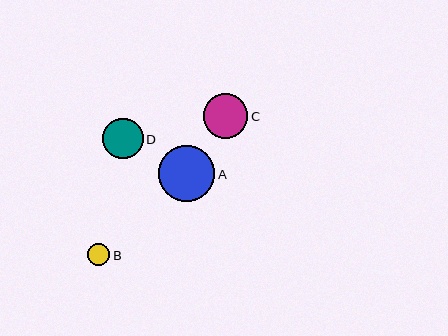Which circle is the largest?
Circle A is the largest with a size of approximately 56 pixels.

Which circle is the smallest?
Circle B is the smallest with a size of approximately 22 pixels.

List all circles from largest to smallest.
From largest to smallest: A, C, D, B.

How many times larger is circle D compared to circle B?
Circle D is approximately 1.8 times the size of circle B.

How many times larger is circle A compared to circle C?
Circle A is approximately 1.3 times the size of circle C.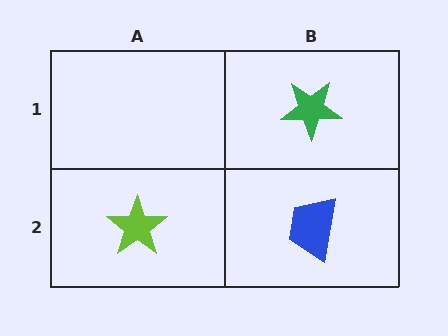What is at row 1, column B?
A green star.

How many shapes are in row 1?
1 shape.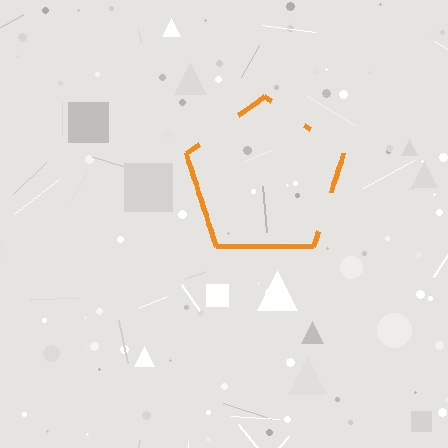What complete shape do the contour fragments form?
The contour fragments form a pentagon.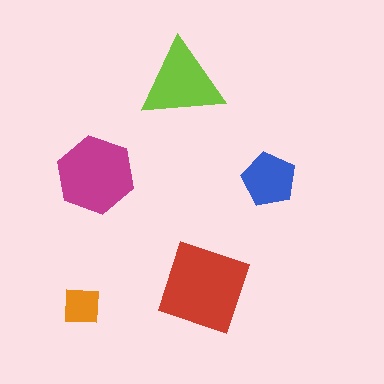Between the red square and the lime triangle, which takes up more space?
The red square.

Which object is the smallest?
The orange square.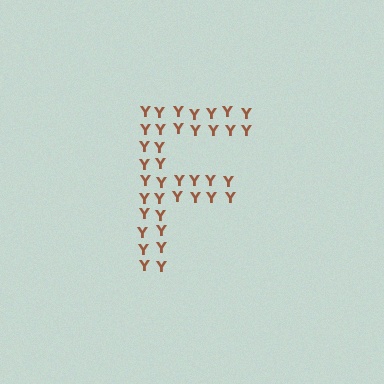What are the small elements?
The small elements are letter Y's.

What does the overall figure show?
The overall figure shows the letter F.